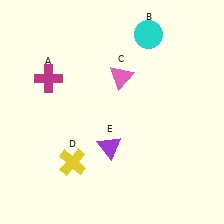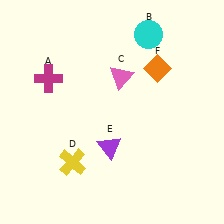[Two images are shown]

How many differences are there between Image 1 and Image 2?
There is 1 difference between the two images.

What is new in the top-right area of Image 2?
An orange diamond (F) was added in the top-right area of Image 2.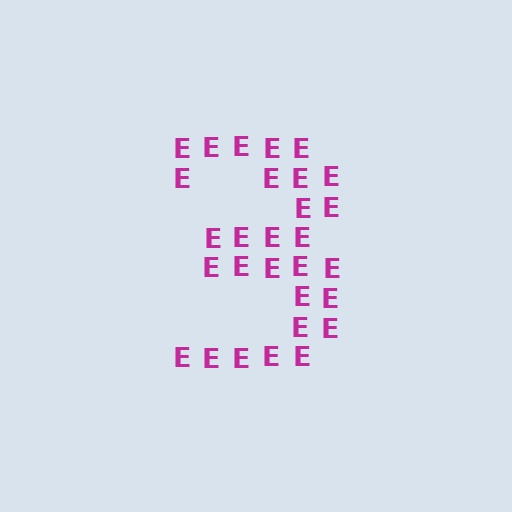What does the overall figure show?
The overall figure shows the digit 3.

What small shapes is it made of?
It is made of small letter E's.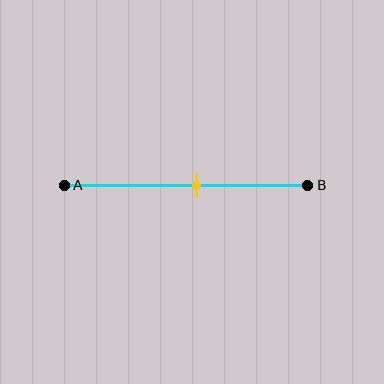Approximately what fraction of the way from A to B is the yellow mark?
The yellow mark is approximately 55% of the way from A to B.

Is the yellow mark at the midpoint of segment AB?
No, the mark is at about 55% from A, not at the 50% midpoint.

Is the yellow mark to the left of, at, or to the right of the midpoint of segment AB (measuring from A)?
The yellow mark is to the right of the midpoint of segment AB.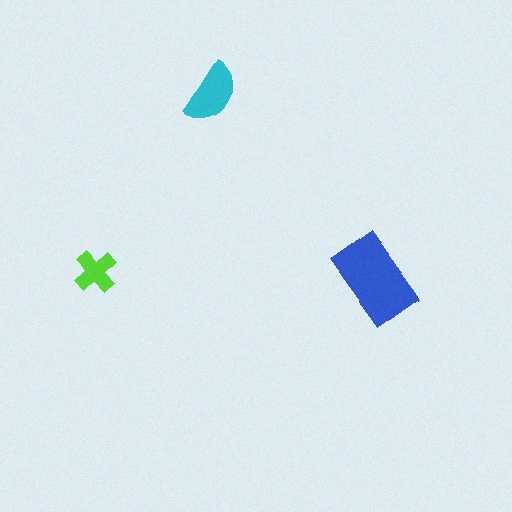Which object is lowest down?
The lime cross is bottommost.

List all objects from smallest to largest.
The lime cross, the cyan semicircle, the blue rectangle.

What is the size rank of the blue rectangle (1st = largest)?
1st.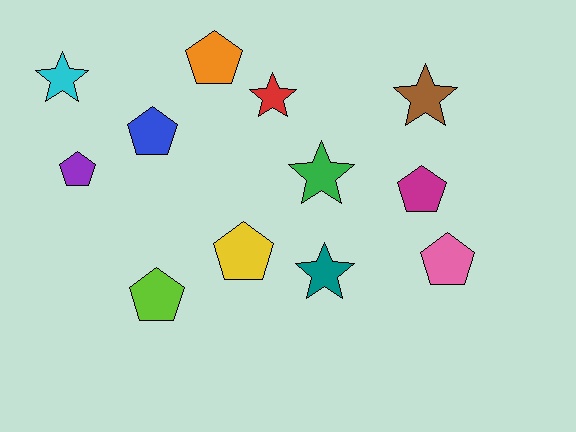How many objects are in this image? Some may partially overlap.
There are 12 objects.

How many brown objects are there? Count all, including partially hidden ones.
There is 1 brown object.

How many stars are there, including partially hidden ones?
There are 5 stars.